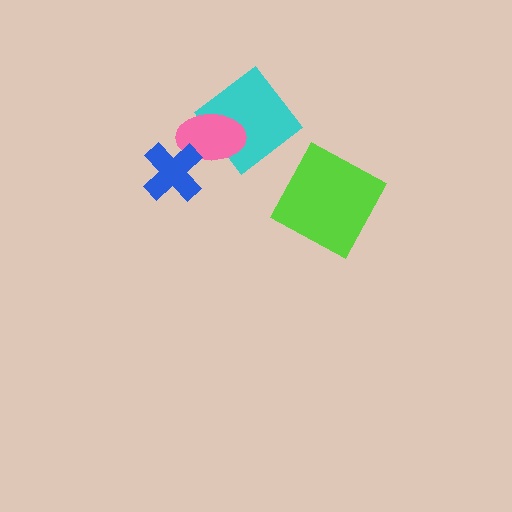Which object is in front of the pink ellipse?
The blue cross is in front of the pink ellipse.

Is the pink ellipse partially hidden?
Yes, it is partially covered by another shape.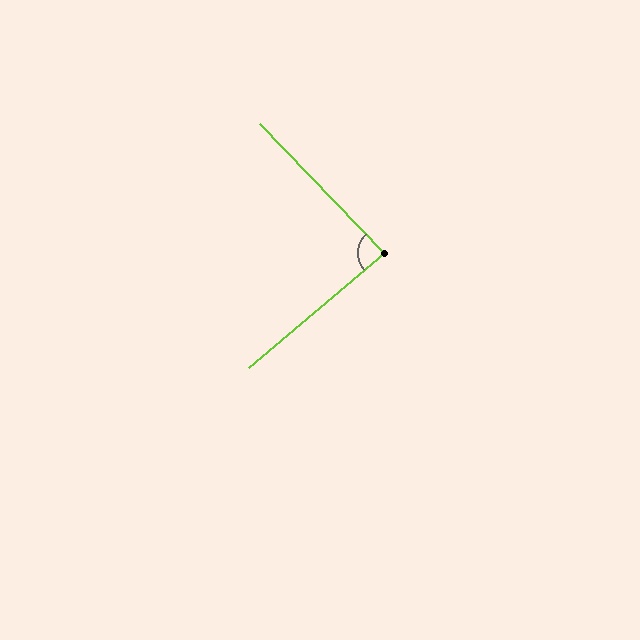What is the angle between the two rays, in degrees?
Approximately 87 degrees.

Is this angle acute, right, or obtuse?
It is approximately a right angle.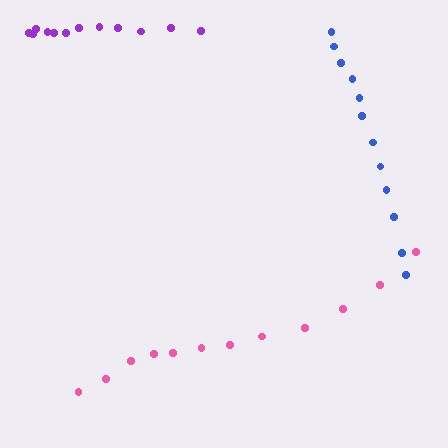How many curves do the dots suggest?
There are 3 distinct paths.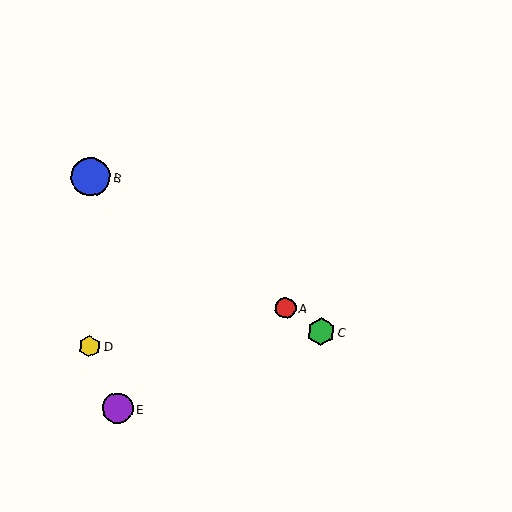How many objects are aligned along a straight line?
3 objects (A, B, C) are aligned along a straight line.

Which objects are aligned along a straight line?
Objects A, B, C are aligned along a straight line.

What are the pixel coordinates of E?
Object E is at (118, 408).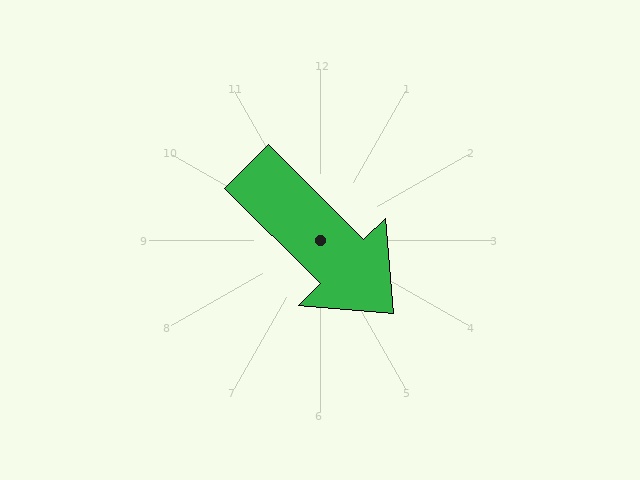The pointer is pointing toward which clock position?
Roughly 4 o'clock.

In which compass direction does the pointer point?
Southeast.